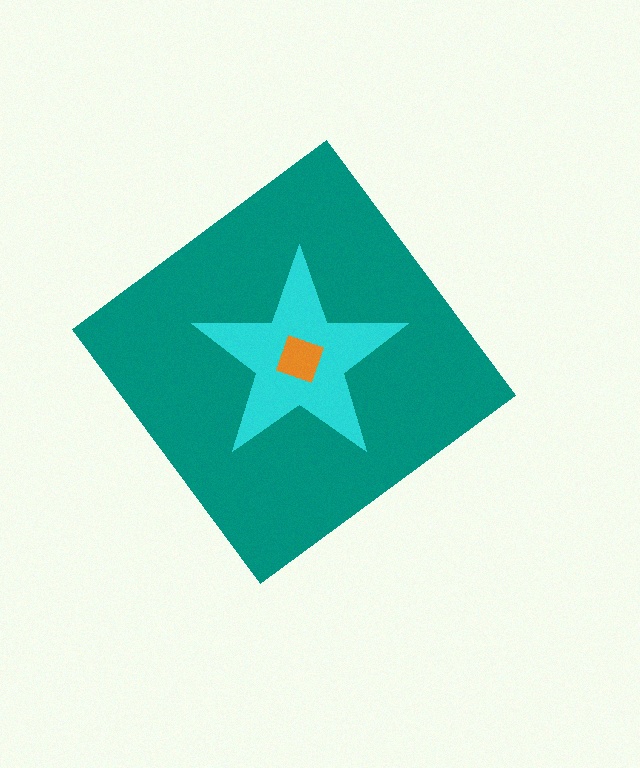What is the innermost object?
The orange square.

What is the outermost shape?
The teal diamond.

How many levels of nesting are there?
3.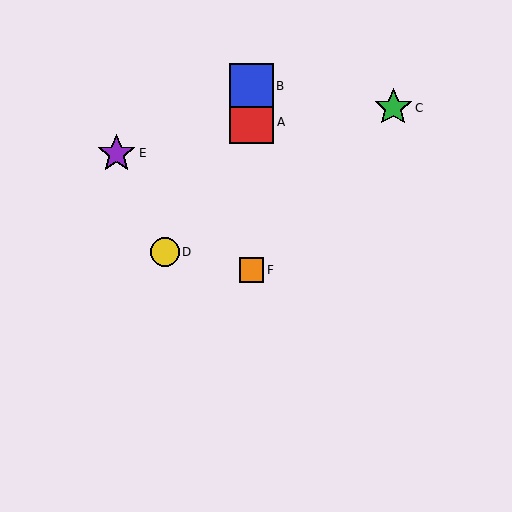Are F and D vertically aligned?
No, F is at x≈252 and D is at x≈165.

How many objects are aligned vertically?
3 objects (A, B, F) are aligned vertically.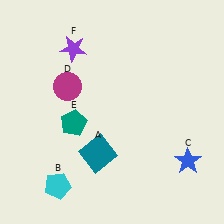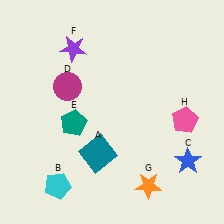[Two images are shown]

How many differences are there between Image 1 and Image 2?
There are 2 differences between the two images.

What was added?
An orange star (G), a pink pentagon (H) were added in Image 2.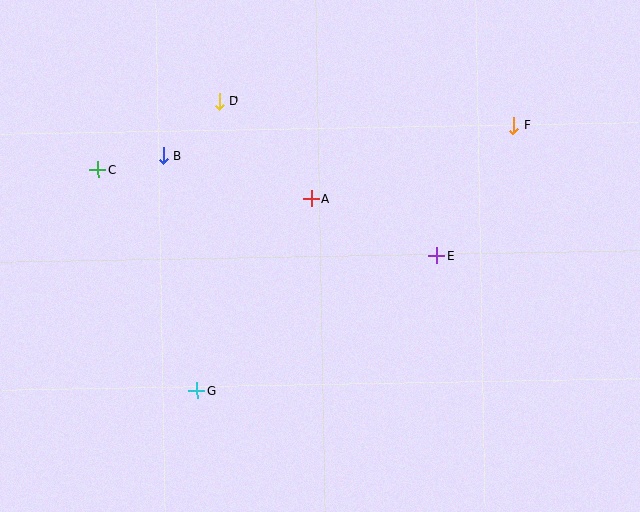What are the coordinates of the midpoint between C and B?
The midpoint between C and B is at (131, 163).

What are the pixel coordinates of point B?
Point B is at (164, 156).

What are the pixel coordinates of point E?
Point E is at (437, 256).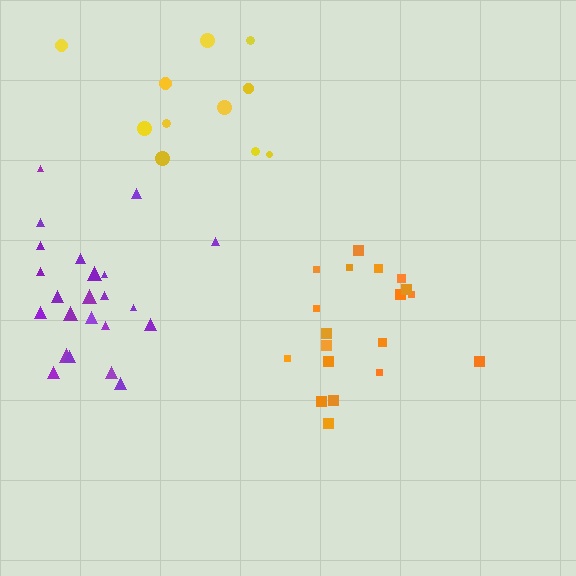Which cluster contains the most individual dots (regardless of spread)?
Purple (23).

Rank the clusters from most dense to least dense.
orange, purple, yellow.